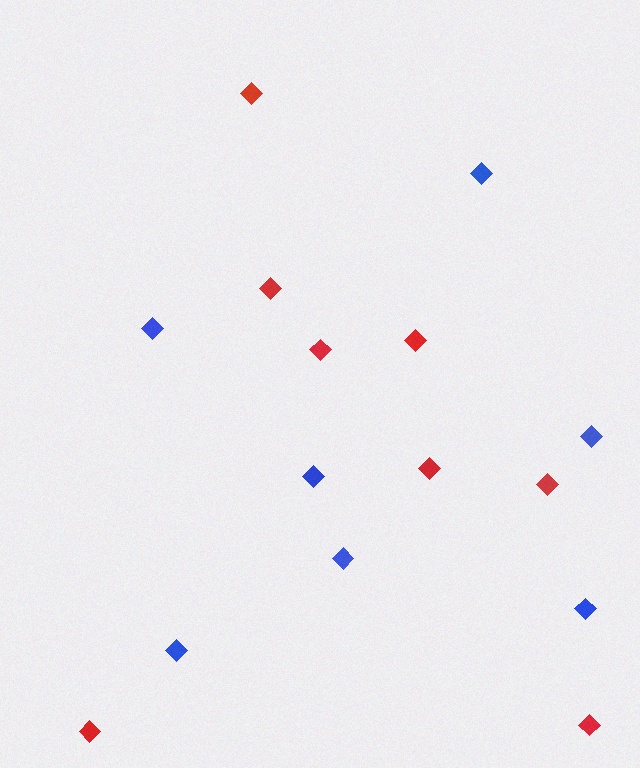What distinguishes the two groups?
There are 2 groups: one group of blue diamonds (7) and one group of red diamonds (8).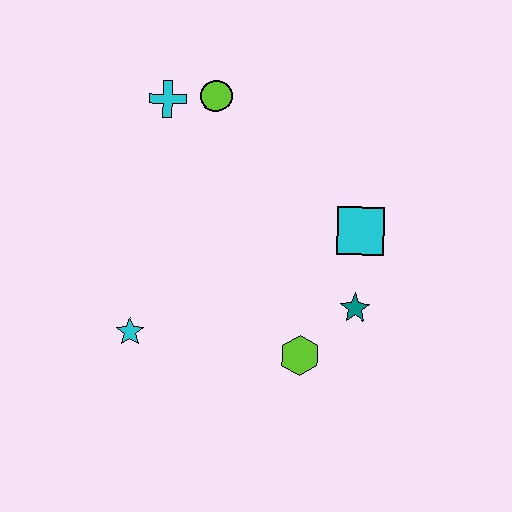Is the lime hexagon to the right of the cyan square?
No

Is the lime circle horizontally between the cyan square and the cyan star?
Yes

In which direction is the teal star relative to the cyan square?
The teal star is below the cyan square.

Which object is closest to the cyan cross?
The lime circle is closest to the cyan cross.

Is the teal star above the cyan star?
Yes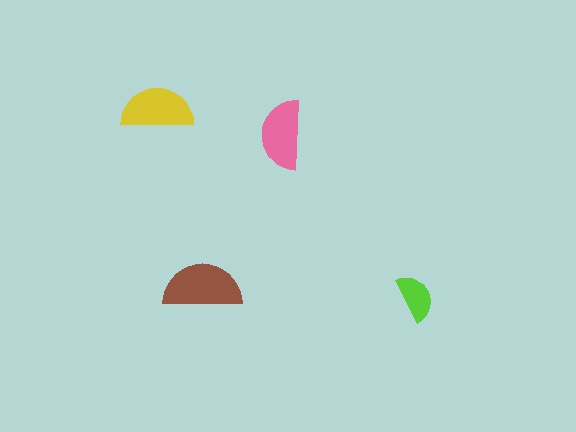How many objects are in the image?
There are 4 objects in the image.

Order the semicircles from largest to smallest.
the brown one, the yellow one, the pink one, the lime one.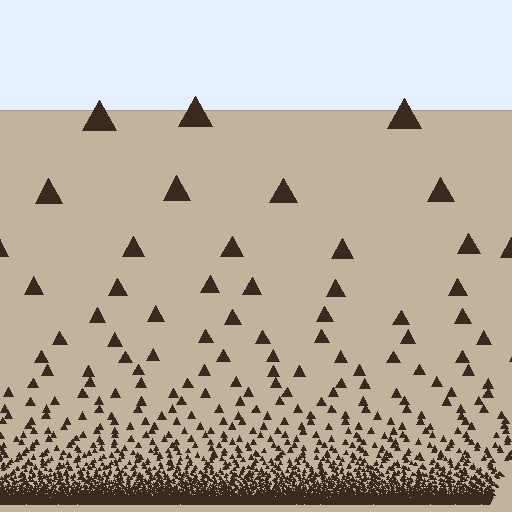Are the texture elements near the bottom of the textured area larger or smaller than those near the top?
Smaller. The gradient is inverted — elements near the bottom are smaller and denser.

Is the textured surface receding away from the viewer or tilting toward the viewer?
The surface appears to tilt toward the viewer. Texture elements get larger and sparser toward the top.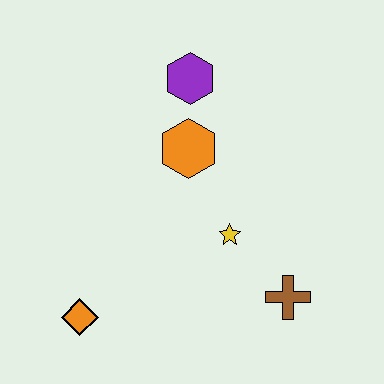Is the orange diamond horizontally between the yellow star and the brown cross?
No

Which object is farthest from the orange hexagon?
The orange diamond is farthest from the orange hexagon.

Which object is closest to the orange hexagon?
The purple hexagon is closest to the orange hexagon.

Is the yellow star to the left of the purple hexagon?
No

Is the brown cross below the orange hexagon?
Yes